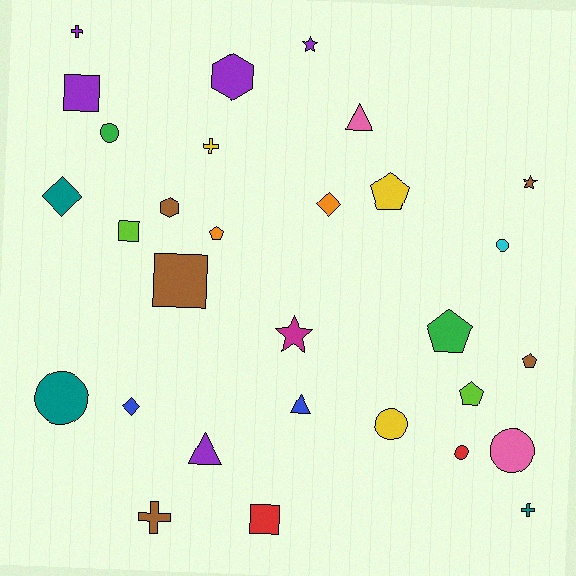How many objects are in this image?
There are 30 objects.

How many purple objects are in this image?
There are 5 purple objects.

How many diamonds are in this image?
There are 3 diamonds.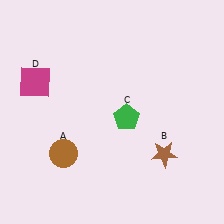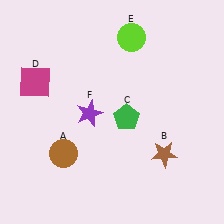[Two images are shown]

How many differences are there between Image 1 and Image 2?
There are 2 differences between the two images.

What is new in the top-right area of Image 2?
A lime circle (E) was added in the top-right area of Image 2.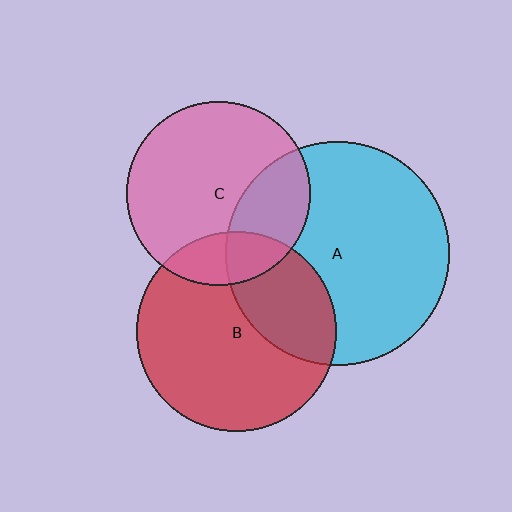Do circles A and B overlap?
Yes.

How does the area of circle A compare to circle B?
Approximately 1.3 times.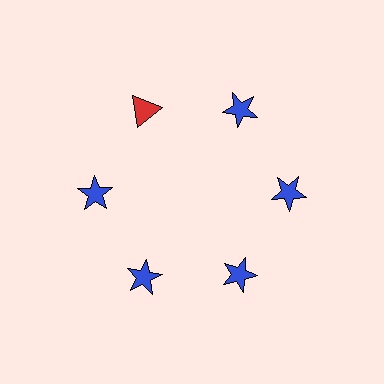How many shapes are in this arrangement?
There are 6 shapes arranged in a ring pattern.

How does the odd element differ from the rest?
It differs in both color (red instead of blue) and shape (triangle instead of star).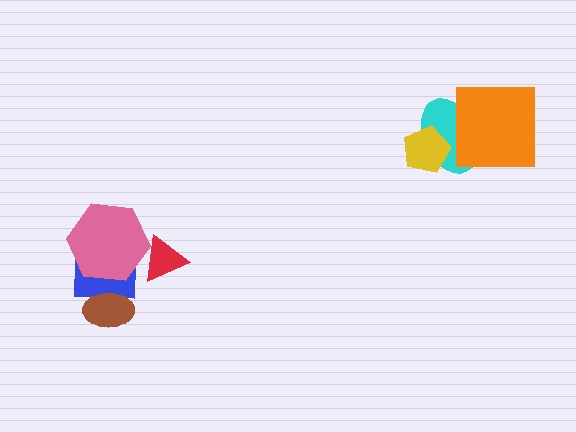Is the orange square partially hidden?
No, no other shape covers it.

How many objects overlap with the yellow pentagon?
1 object overlaps with the yellow pentagon.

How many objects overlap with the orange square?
1 object overlaps with the orange square.